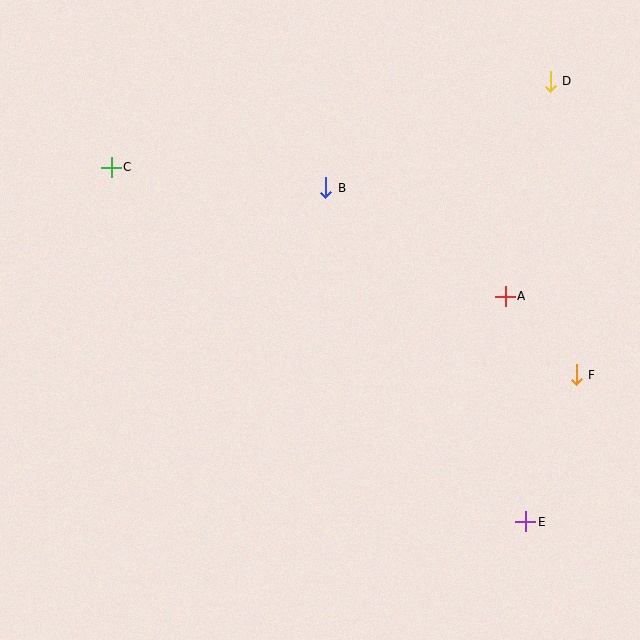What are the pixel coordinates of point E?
Point E is at (526, 522).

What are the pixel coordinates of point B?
Point B is at (326, 188).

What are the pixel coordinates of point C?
Point C is at (111, 167).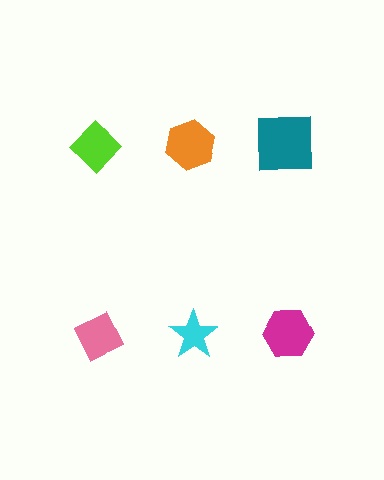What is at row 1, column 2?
An orange hexagon.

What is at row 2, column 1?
A pink diamond.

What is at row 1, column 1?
A lime diamond.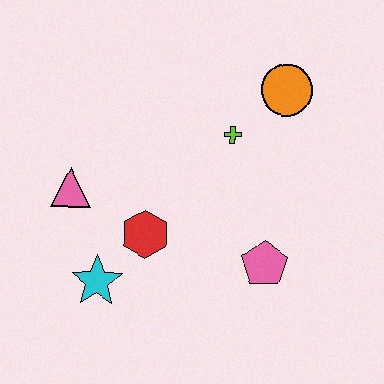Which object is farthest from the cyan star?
The orange circle is farthest from the cyan star.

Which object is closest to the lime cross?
The orange circle is closest to the lime cross.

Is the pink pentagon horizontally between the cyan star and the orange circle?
Yes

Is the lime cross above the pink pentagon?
Yes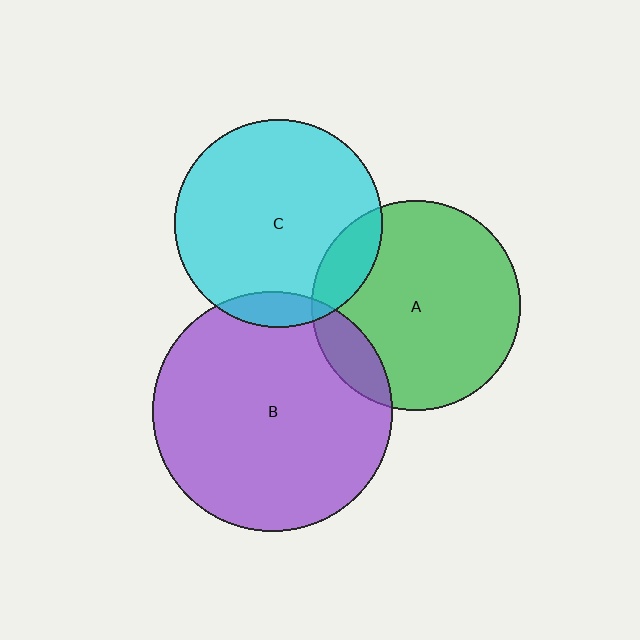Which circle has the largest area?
Circle B (purple).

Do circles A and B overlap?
Yes.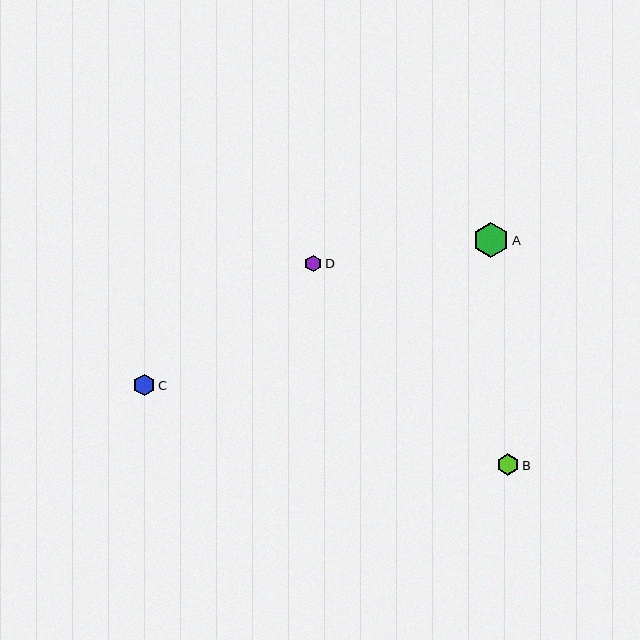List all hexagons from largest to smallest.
From largest to smallest: A, C, B, D.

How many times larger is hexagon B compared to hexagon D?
Hexagon B is approximately 1.3 times the size of hexagon D.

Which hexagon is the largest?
Hexagon A is the largest with a size of approximately 35 pixels.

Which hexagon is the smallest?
Hexagon D is the smallest with a size of approximately 17 pixels.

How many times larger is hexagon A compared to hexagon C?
Hexagon A is approximately 1.7 times the size of hexagon C.